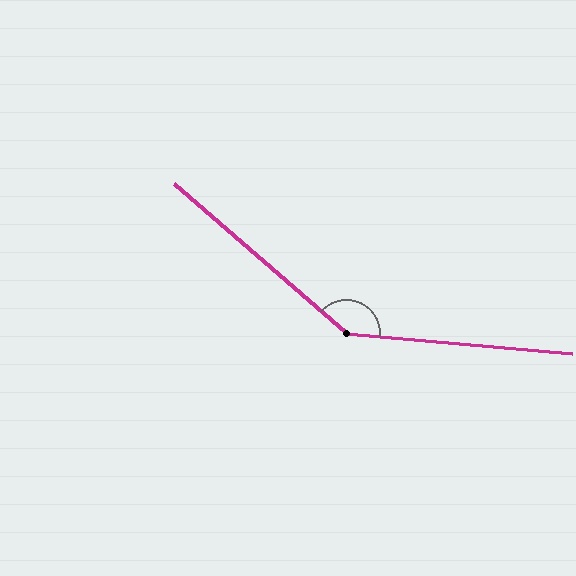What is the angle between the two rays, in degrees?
Approximately 144 degrees.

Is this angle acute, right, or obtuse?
It is obtuse.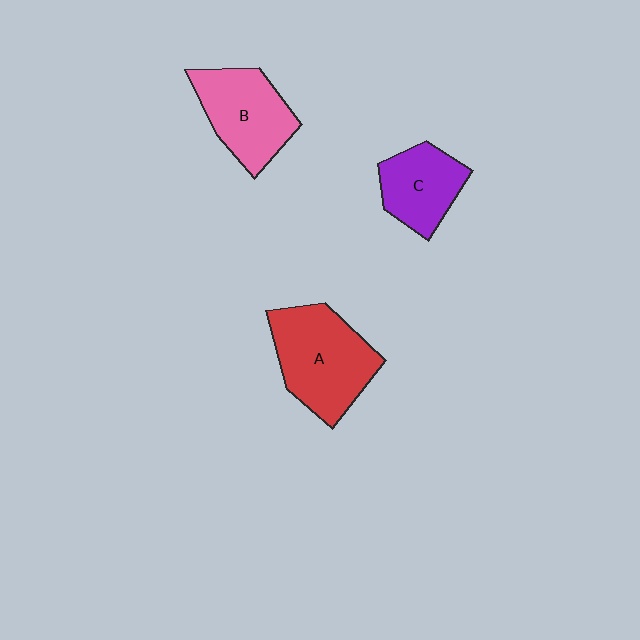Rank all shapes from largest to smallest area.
From largest to smallest: A (red), B (pink), C (purple).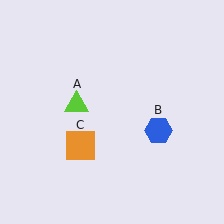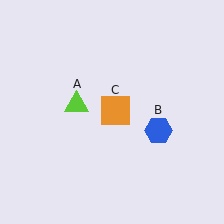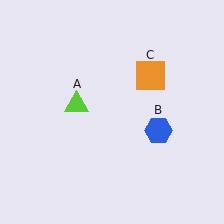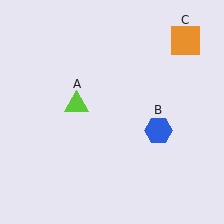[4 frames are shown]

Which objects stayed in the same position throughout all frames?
Lime triangle (object A) and blue hexagon (object B) remained stationary.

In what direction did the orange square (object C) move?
The orange square (object C) moved up and to the right.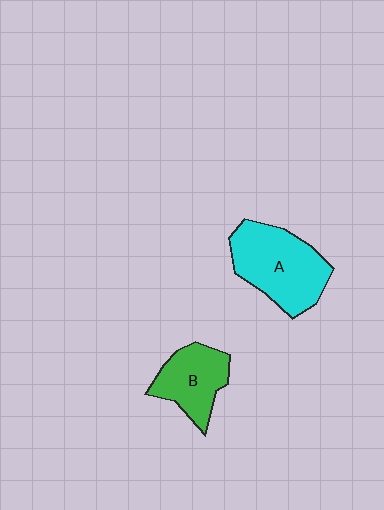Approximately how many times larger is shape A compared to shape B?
Approximately 1.5 times.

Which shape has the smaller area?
Shape B (green).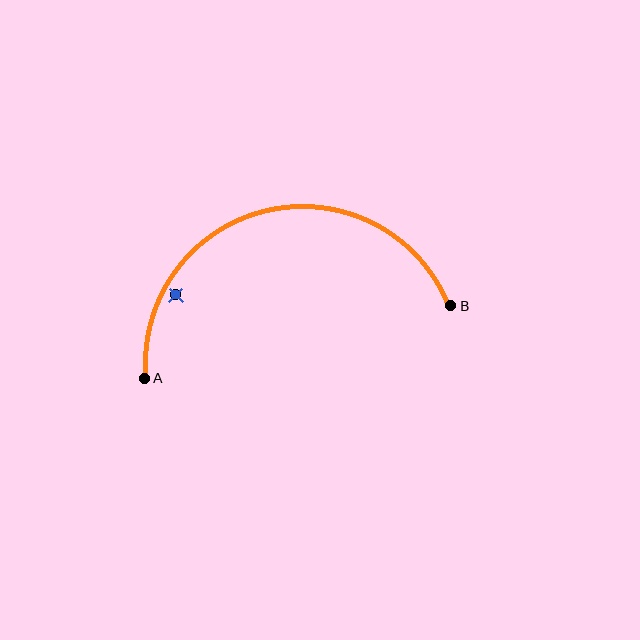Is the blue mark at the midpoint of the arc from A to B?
No — the blue mark does not lie on the arc at all. It sits slightly inside the curve.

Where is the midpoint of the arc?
The arc midpoint is the point on the curve farthest from the straight line joining A and B. It sits above that line.